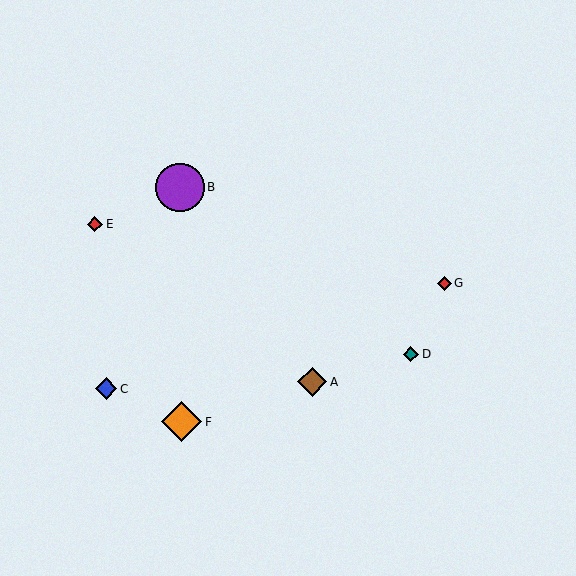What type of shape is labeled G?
Shape G is a red diamond.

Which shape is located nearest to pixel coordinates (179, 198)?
The purple circle (labeled B) at (180, 187) is nearest to that location.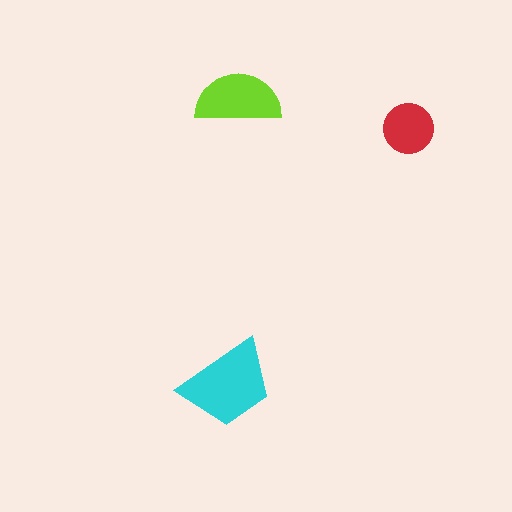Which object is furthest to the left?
The cyan trapezoid is leftmost.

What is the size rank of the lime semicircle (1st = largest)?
2nd.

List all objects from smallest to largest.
The red circle, the lime semicircle, the cyan trapezoid.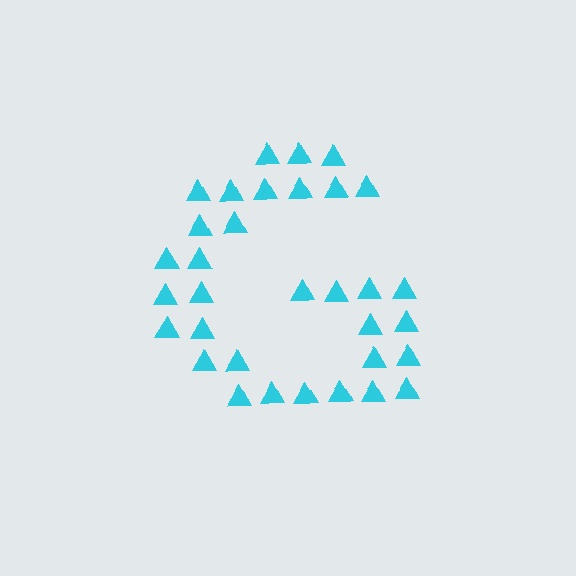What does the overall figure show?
The overall figure shows the letter G.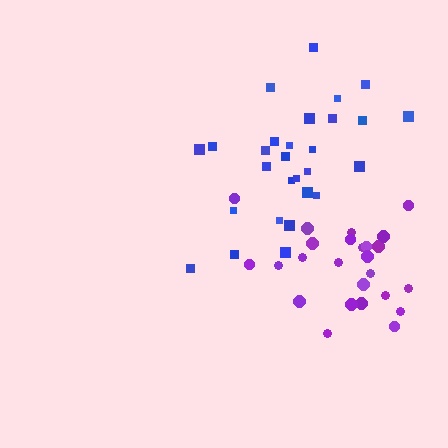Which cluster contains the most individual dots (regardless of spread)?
Blue (28).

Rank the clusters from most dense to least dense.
purple, blue.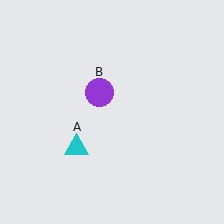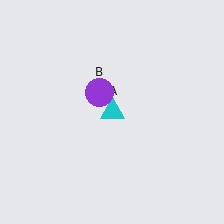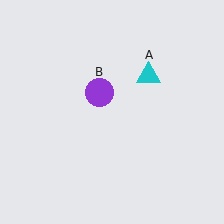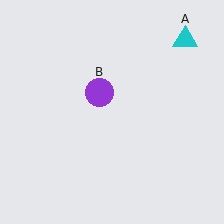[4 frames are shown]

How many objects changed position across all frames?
1 object changed position: cyan triangle (object A).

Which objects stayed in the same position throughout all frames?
Purple circle (object B) remained stationary.